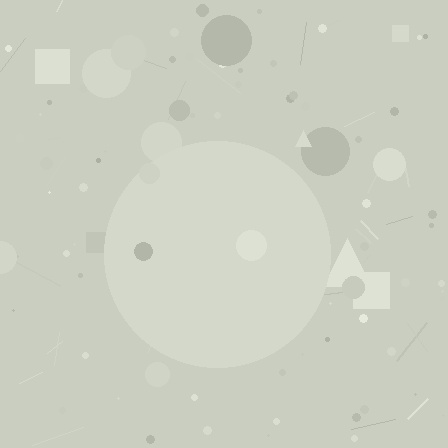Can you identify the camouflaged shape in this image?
The camouflaged shape is a circle.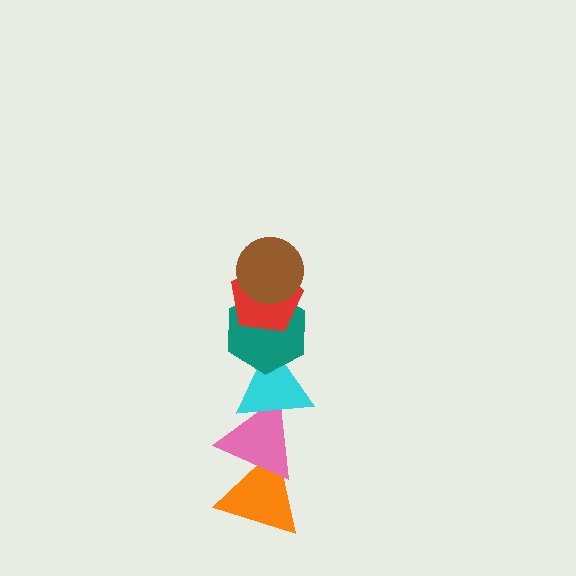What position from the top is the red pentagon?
The red pentagon is 2nd from the top.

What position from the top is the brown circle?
The brown circle is 1st from the top.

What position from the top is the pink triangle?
The pink triangle is 5th from the top.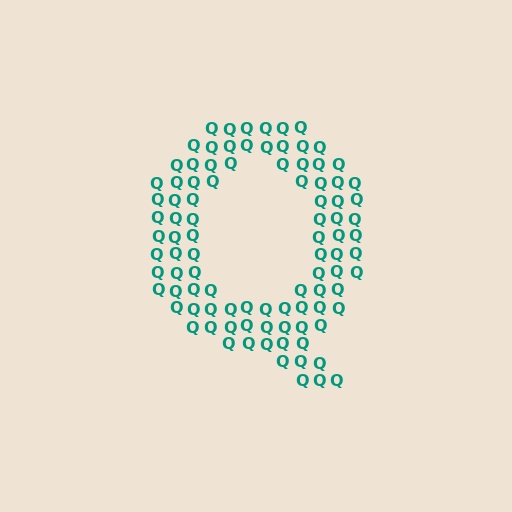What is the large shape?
The large shape is the letter Q.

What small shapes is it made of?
It is made of small letter Q's.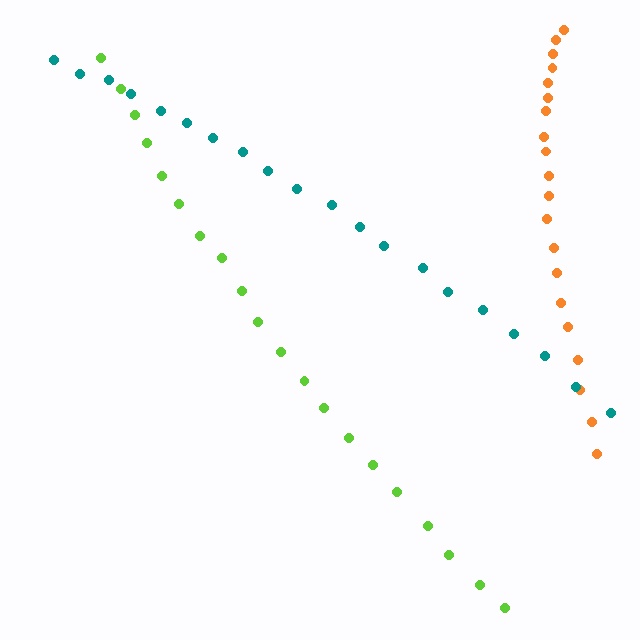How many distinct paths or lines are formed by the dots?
There are 3 distinct paths.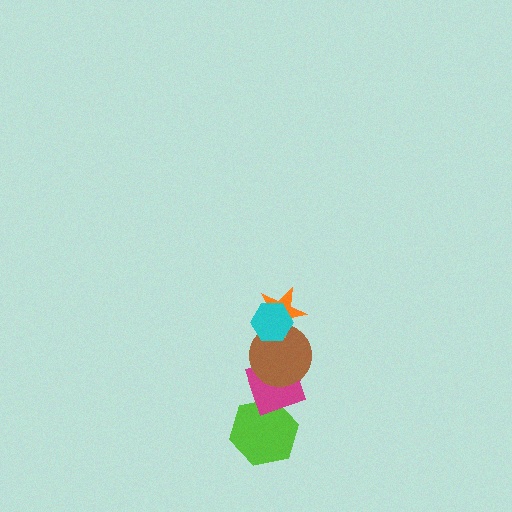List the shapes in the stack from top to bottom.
From top to bottom: the cyan hexagon, the orange star, the brown circle, the magenta diamond, the lime hexagon.